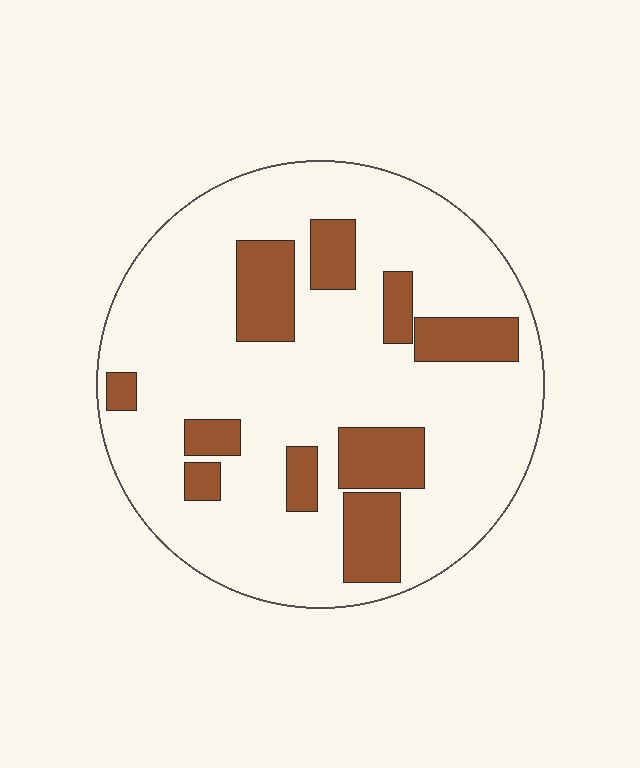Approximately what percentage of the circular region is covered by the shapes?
Approximately 20%.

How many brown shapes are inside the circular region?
10.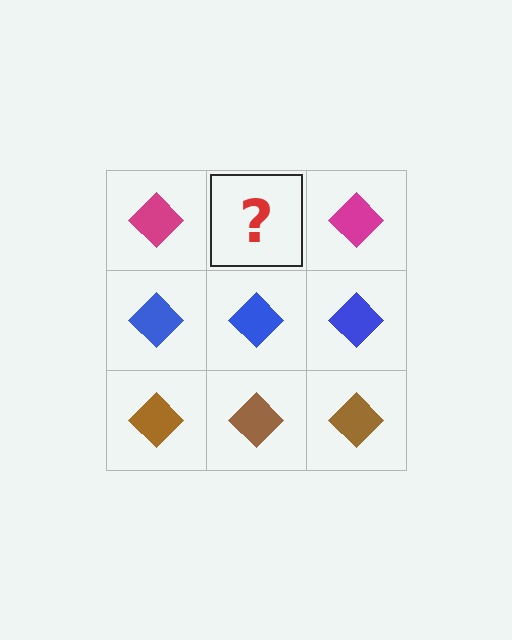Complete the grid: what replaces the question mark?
The question mark should be replaced with a magenta diamond.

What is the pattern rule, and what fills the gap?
The rule is that each row has a consistent color. The gap should be filled with a magenta diamond.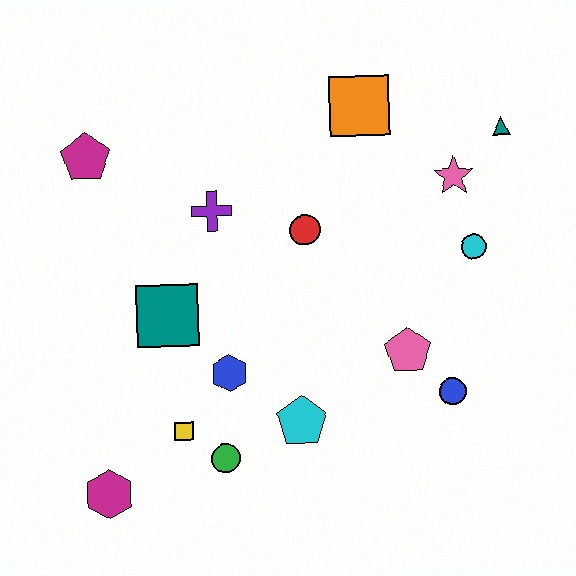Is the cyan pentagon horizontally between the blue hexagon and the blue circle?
Yes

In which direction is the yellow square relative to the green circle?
The yellow square is to the left of the green circle.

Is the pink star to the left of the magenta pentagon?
No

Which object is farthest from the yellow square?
The teal triangle is farthest from the yellow square.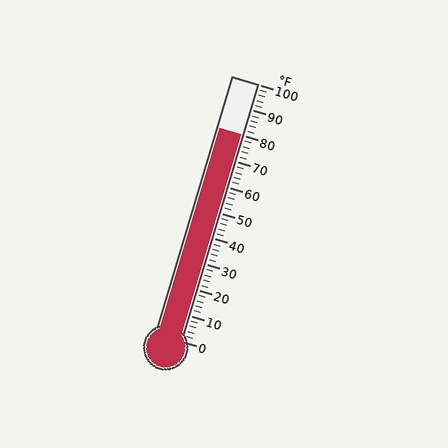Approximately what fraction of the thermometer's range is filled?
The thermometer is filled to approximately 80% of its range.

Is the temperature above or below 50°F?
The temperature is above 50°F.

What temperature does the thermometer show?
The thermometer shows approximately 80°F.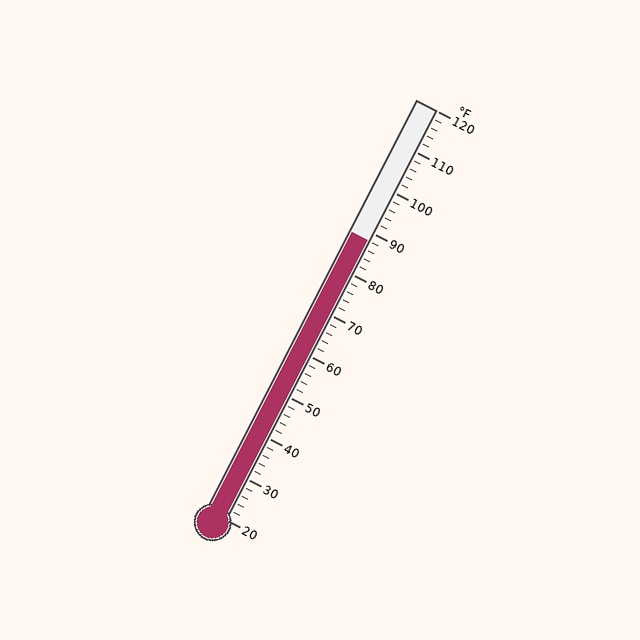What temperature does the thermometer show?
The thermometer shows approximately 88°F.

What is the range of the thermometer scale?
The thermometer scale ranges from 20°F to 120°F.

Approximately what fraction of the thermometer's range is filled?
The thermometer is filled to approximately 70% of its range.